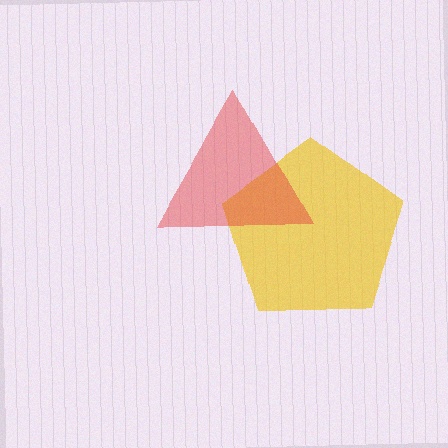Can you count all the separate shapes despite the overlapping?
Yes, there are 2 separate shapes.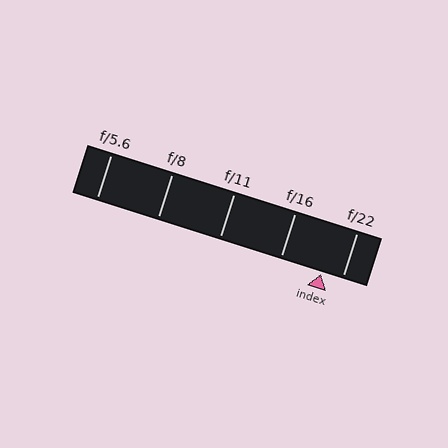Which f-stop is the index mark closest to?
The index mark is closest to f/22.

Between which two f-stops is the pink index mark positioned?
The index mark is between f/16 and f/22.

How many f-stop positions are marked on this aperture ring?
There are 5 f-stop positions marked.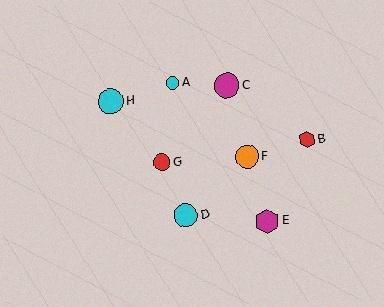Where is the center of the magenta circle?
The center of the magenta circle is at (227, 85).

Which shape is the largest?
The cyan circle (labeled H) is the largest.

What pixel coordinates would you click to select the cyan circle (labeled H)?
Click at (110, 101) to select the cyan circle H.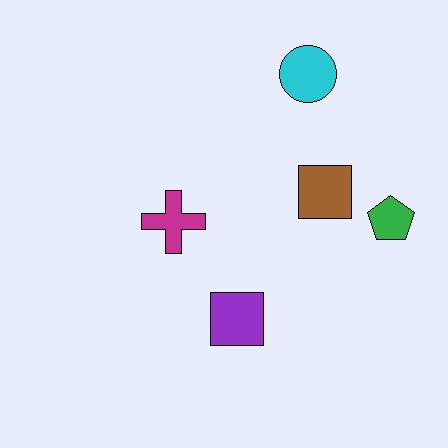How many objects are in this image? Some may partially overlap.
There are 5 objects.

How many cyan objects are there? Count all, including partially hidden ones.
There is 1 cyan object.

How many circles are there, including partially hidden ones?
There is 1 circle.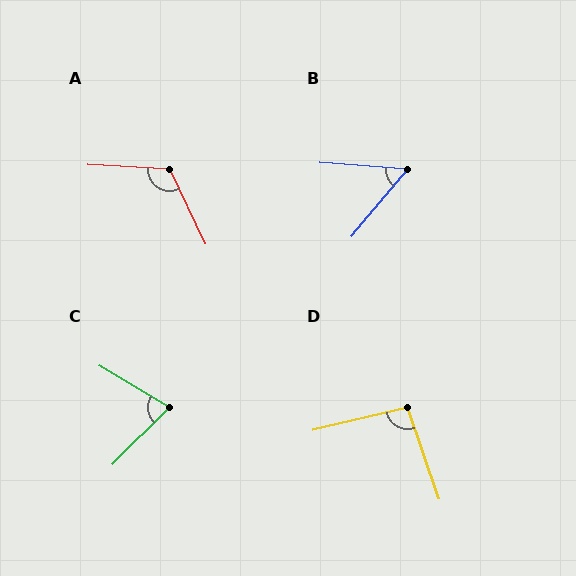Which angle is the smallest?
B, at approximately 55 degrees.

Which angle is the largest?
A, at approximately 119 degrees.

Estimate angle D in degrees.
Approximately 96 degrees.